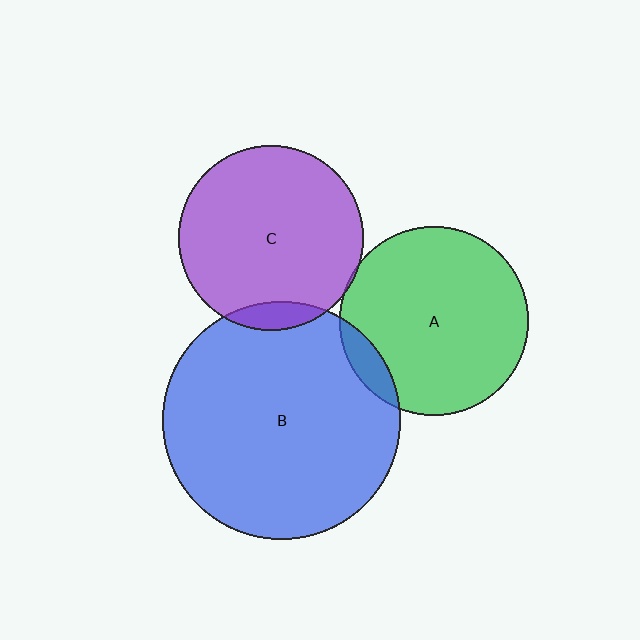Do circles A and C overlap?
Yes.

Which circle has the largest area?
Circle B (blue).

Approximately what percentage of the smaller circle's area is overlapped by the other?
Approximately 5%.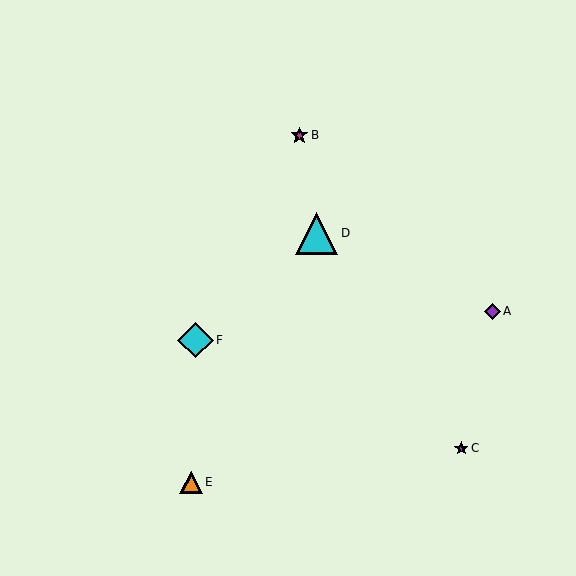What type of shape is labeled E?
Shape E is an orange triangle.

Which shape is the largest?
The cyan triangle (labeled D) is the largest.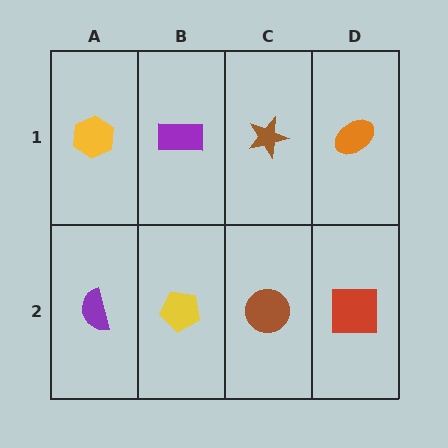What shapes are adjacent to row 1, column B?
A yellow pentagon (row 2, column B), a yellow hexagon (row 1, column A), a brown star (row 1, column C).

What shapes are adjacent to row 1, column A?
A purple semicircle (row 2, column A), a purple rectangle (row 1, column B).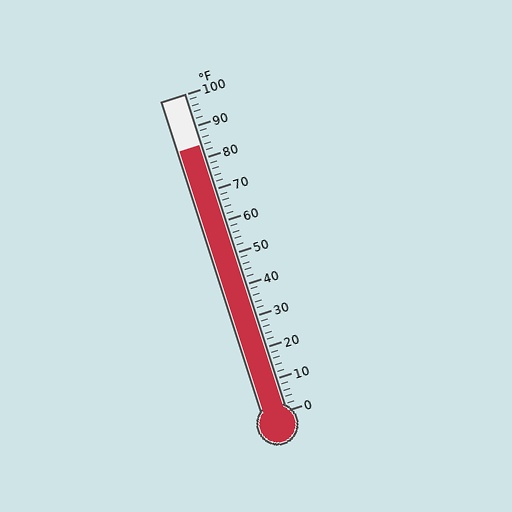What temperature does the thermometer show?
The thermometer shows approximately 84°F.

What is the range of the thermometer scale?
The thermometer scale ranges from 0°F to 100°F.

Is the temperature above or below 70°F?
The temperature is above 70°F.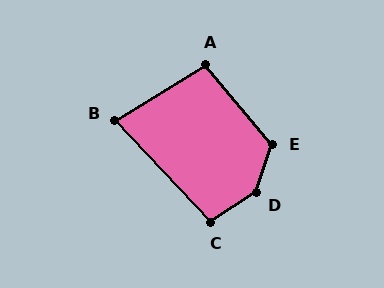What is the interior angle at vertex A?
Approximately 98 degrees (obtuse).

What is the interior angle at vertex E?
Approximately 122 degrees (obtuse).